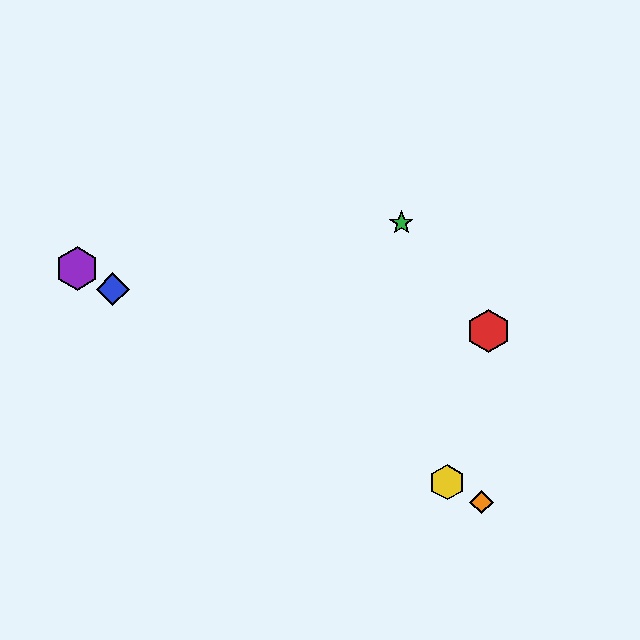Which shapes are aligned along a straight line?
The blue diamond, the yellow hexagon, the purple hexagon, the orange diamond are aligned along a straight line.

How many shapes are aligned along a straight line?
4 shapes (the blue diamond, the yellow hexagon, the purple hexagon, the orange diamond) are aligned along a straight line.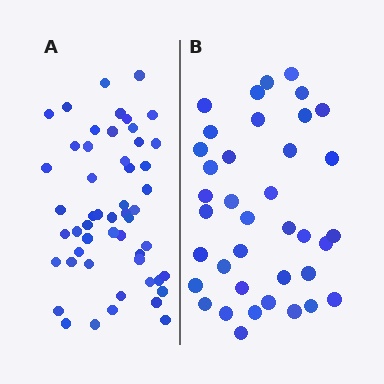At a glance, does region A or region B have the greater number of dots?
Region A (the left region) has more dots.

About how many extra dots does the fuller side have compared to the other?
Region A has approximately 15 more dots than region B.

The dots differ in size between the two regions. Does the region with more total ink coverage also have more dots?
No. Region B has more total ink coverage because its dots are larger, but region A actually contains more individual dots. Total area can be misleading — the number of items is what matters here.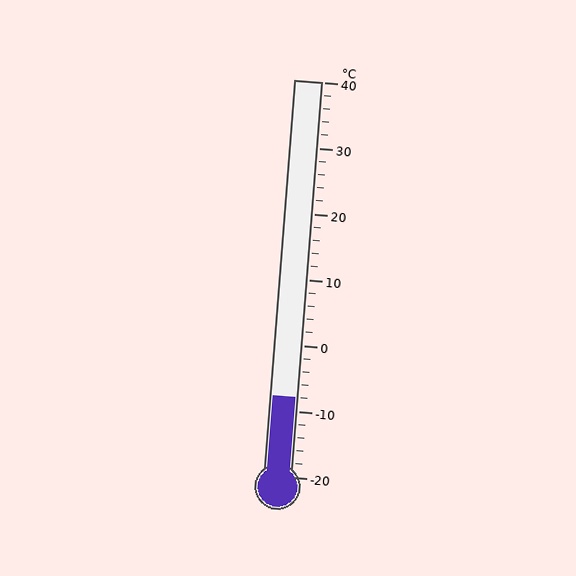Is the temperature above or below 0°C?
The temperature is below 0°C.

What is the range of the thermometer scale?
The thermometer scale ranges from -20°C to 40°C.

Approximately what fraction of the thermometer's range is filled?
The thermometer is filled to approximately 20% of its range.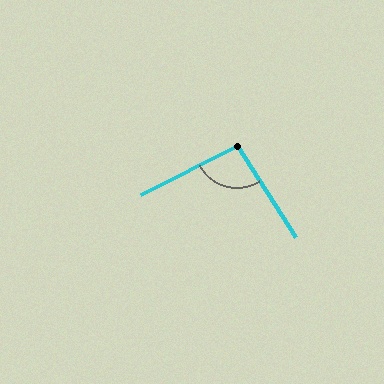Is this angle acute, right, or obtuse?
It is obtuse.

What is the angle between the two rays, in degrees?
Approximately 96 degrees.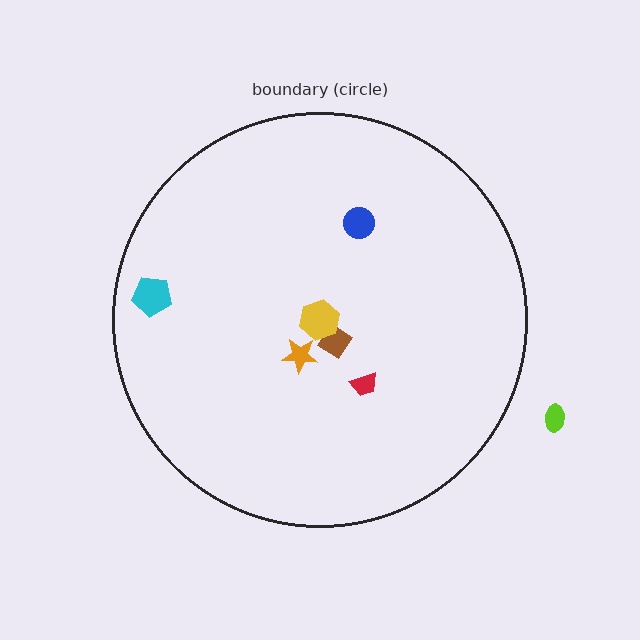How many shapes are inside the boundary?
6 inside, 1 outside.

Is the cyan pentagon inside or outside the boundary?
Inside.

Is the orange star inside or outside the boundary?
Inside.